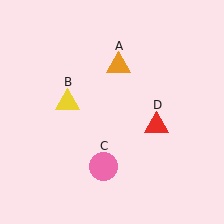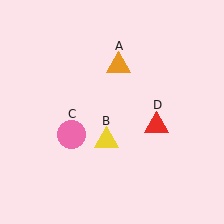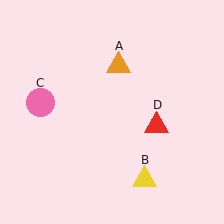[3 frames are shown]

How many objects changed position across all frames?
2 objects changed position: yellow triangle (object B), pink circle (object C).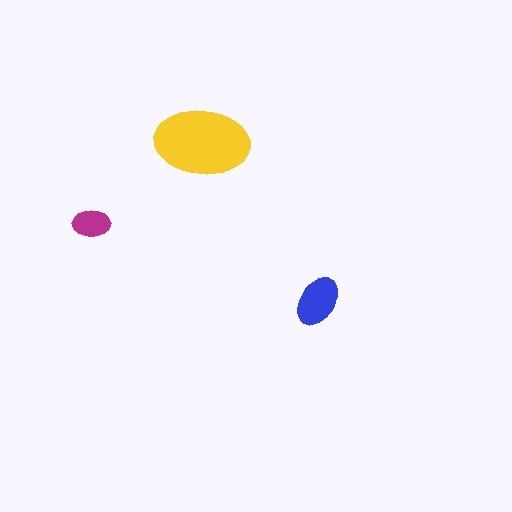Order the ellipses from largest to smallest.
the yellow one, the blue one, the magenta one.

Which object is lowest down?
The blue ellipse is bottommost.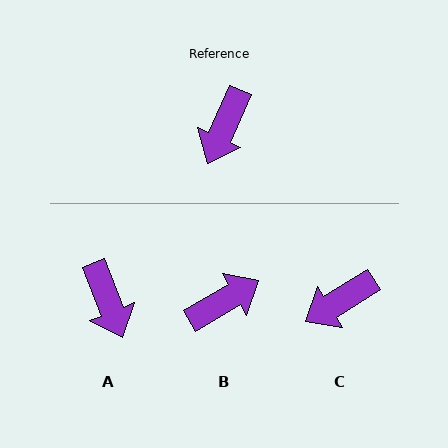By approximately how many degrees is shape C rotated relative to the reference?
Approximately 34 degrees clockwise.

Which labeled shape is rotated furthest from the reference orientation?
B, about 144 degrees away.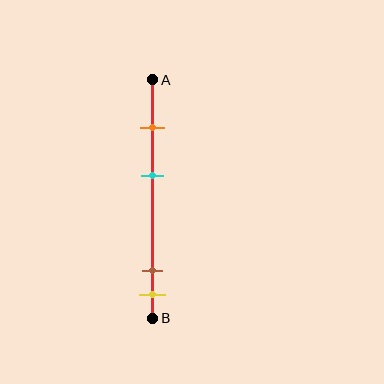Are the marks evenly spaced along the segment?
No, the marks are not evenly spaced.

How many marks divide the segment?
There are 4 marks dividing the segment.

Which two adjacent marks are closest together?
The brown and yellow marks are the closest adjacent pair.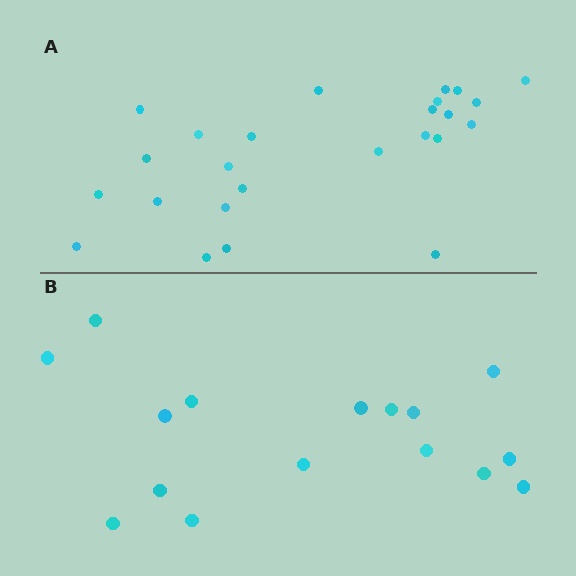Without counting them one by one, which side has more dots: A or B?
Region A (the top region) has more dots.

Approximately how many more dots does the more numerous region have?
Region A has roughly 8 or so more dots than region B.